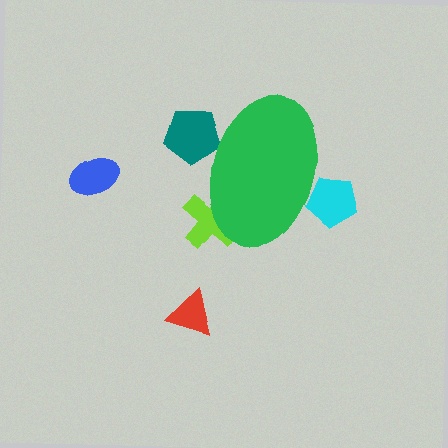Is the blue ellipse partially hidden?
No, the blue ellipse is fully visible.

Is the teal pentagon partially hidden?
Yes, the teal pentagon is partially hidden behind the green ellipse.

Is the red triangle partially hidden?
No, the red triangle is fully visible.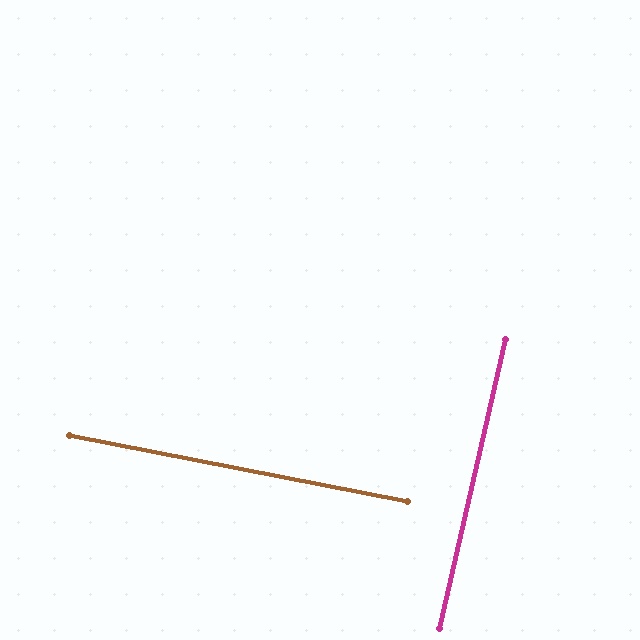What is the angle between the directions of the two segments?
Approximately 88 degrees.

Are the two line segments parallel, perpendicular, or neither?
Perpendicular — they meet at approximately 88°.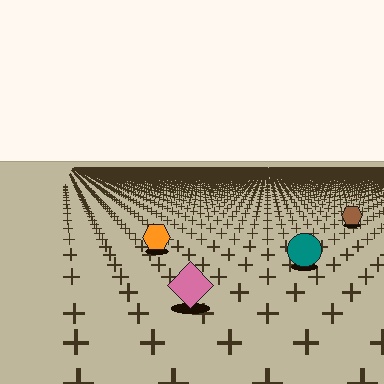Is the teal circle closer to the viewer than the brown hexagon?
Yes. The teal circle is closer — you can tell from the texture gradient: the ground texture is coarser near it.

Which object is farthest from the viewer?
The brown hexagon is farthest from the viewer. It appears smaller and the ground texture around it is denser.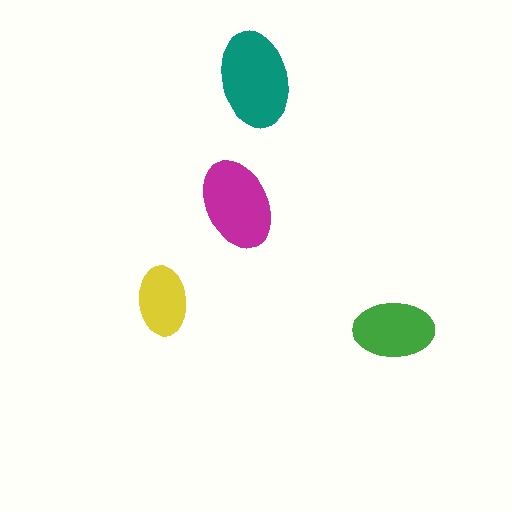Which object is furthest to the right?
The green ellipse is rightmost.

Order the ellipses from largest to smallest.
the teal one, the magenta one, the green one, the yellow one.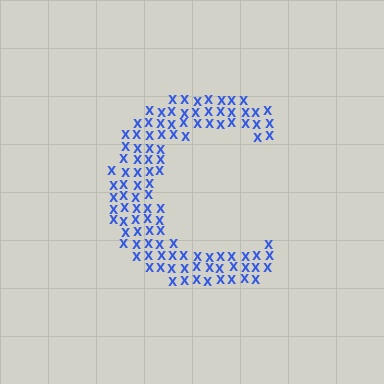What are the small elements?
The small elements are letter X's.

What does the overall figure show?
The overall figure shows the letter C.